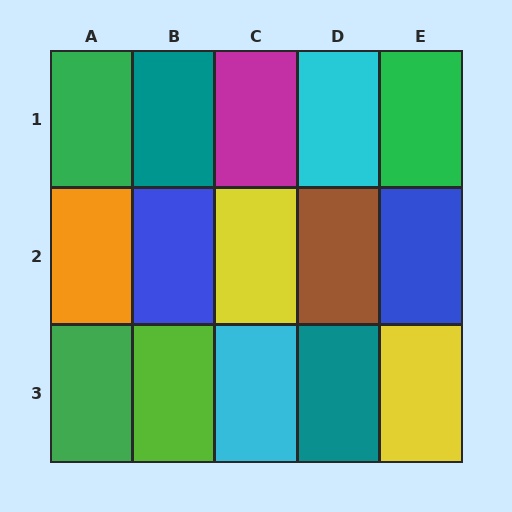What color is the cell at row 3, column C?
Cyan.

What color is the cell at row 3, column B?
Lime.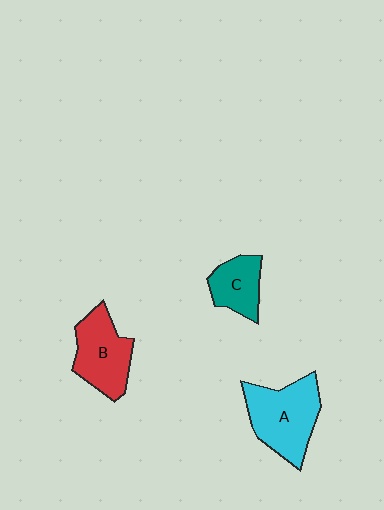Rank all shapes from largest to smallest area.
From largest to smallest: A (cyan), B (red), C (teal).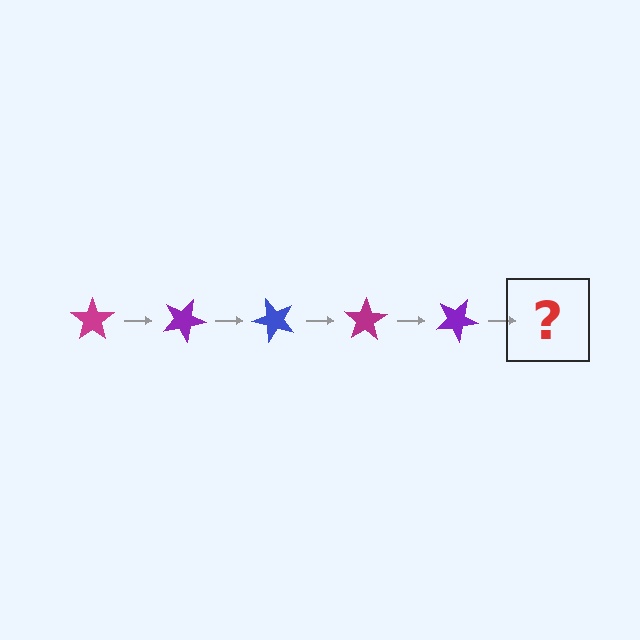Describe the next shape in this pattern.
It should be a blue star, rotated 125 degrees from the start.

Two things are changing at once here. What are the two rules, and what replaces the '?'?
The two rules are that it rotates 25 degrees each step and the color cycles through magenta, purple, and blue. The '?' should be a blue star, rotated 125 degrees from the start.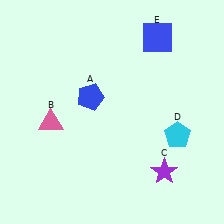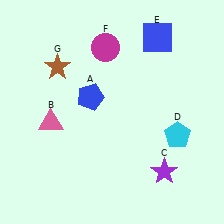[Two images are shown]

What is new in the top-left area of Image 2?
A magenta circle (F) was added in the top-left area of Image 2.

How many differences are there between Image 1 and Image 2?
There are 2 differences between the two images.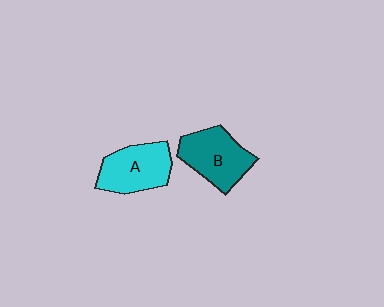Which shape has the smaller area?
Shape A (cyan).